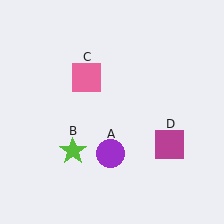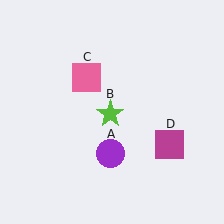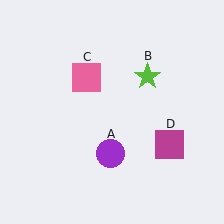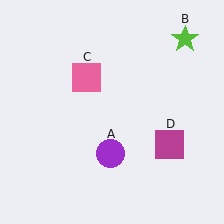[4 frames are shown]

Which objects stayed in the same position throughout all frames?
Purple circle (object A) and pink square (object C) and magenta square (object D) remained stationary.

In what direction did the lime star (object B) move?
The lime star (object B) moved up and to the right.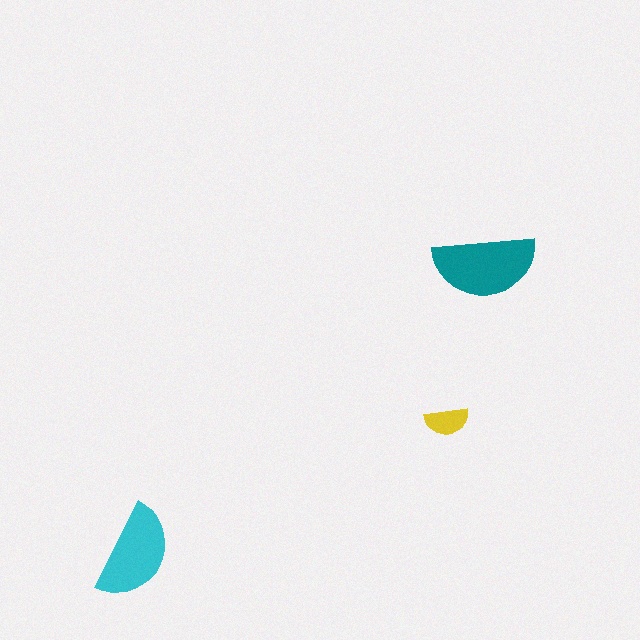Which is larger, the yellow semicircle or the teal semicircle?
The teal one.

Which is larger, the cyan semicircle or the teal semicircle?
The teal one.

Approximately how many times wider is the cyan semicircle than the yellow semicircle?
About 2 times wider.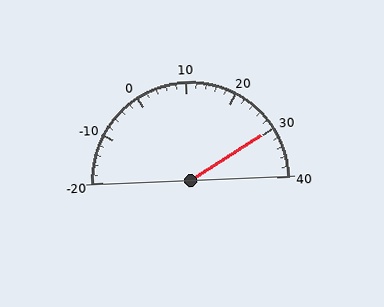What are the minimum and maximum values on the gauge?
The gauge ranges from -20 to 40.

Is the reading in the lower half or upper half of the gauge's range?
The reading is in the upper half of the range (-20 to 40).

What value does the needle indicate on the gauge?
The needle indicates approximately 30.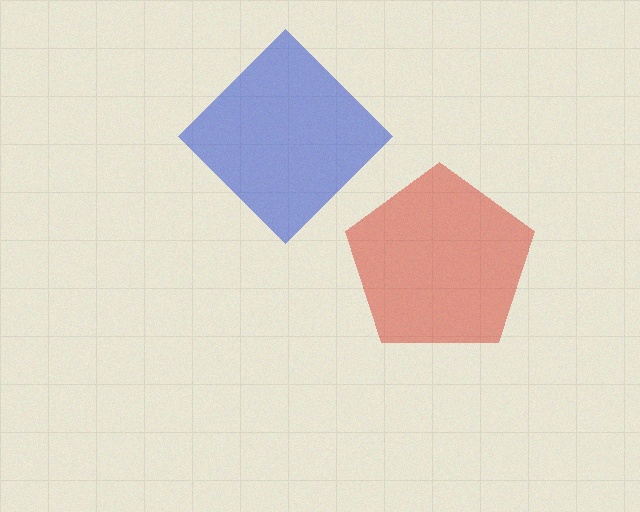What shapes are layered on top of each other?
The layered shapes are: a blue diamond, a red pentagon.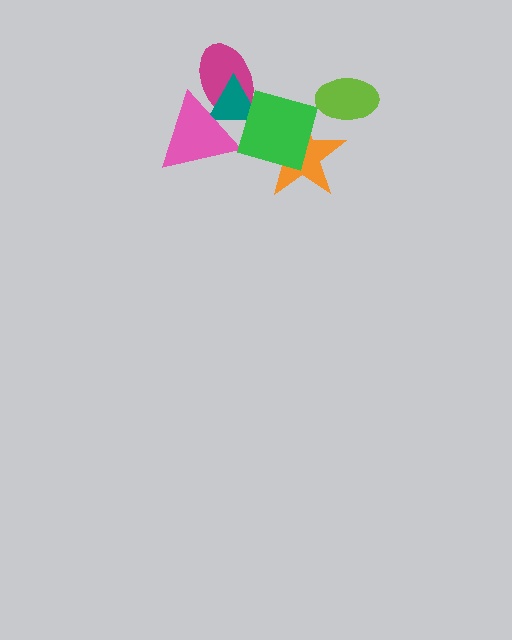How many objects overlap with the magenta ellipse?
3 objects overlap with the magenta ellipse.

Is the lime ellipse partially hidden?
No, no other shape covers it.